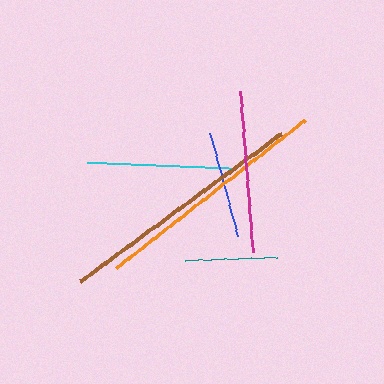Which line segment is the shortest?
The teal line is the shortest at approximately 92 pixels.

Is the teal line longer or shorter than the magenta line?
The magenta line is longer than the teal line.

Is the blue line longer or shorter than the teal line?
The blue line is longer than the teal line.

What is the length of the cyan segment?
The cyan segment is approximately 146 pixels long.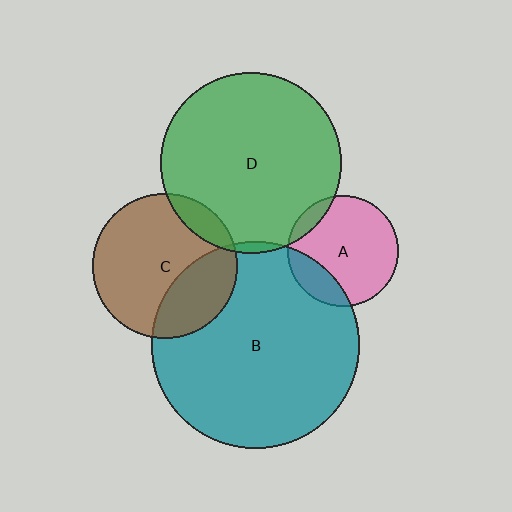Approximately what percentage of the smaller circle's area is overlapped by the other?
Approximately 10%.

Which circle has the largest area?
Circle B (teal).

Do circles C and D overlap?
Yes.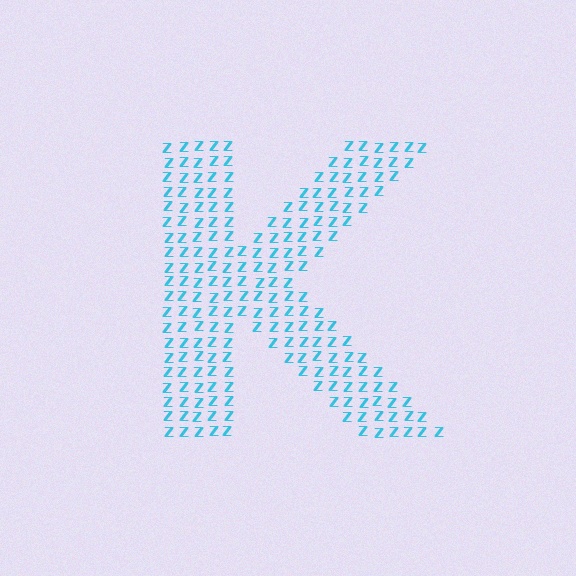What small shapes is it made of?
It is made of small letter Z's.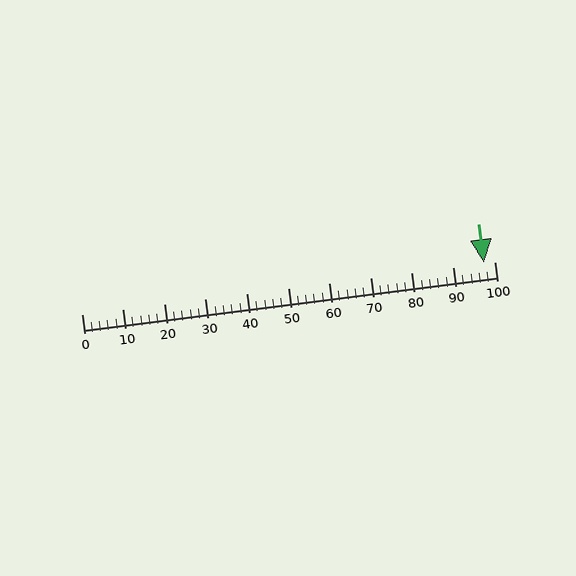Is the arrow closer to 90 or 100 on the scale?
The arrow is closer to 100.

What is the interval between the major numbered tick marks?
The major tick marks are spaced 10 units apart.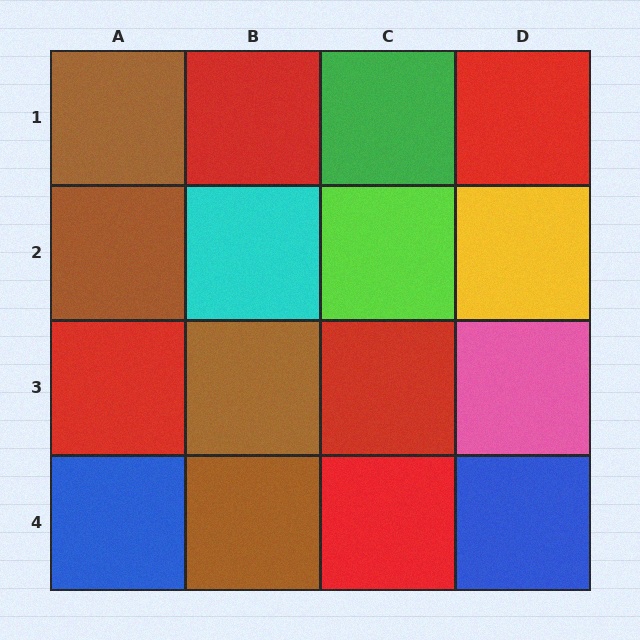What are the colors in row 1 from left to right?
Brown, red, green, red.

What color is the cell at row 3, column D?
Pink.